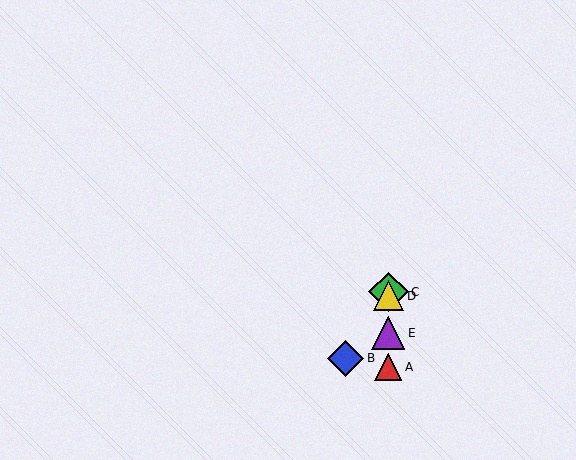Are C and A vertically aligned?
Yes, both are at x≈388.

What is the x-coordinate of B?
Object B is at x≈346.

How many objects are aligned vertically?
4 objects (A, C, D, E) are aligned vertically.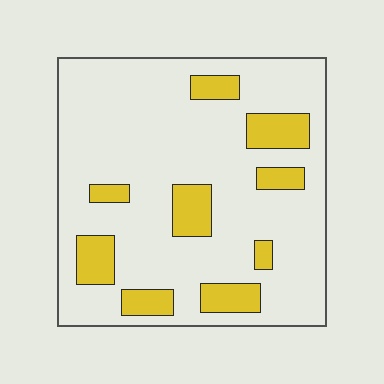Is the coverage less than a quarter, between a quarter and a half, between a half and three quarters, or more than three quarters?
Less than a quarter.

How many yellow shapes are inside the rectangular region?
9.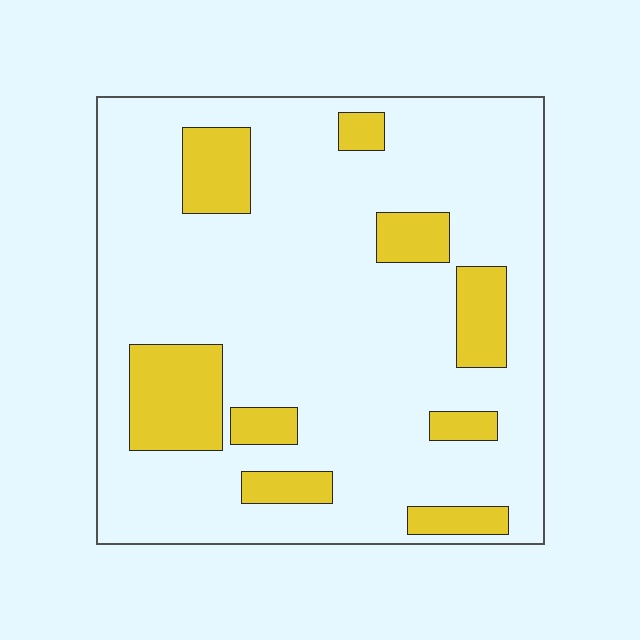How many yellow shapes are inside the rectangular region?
9.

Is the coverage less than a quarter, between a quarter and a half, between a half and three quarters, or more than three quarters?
Less than a quarter.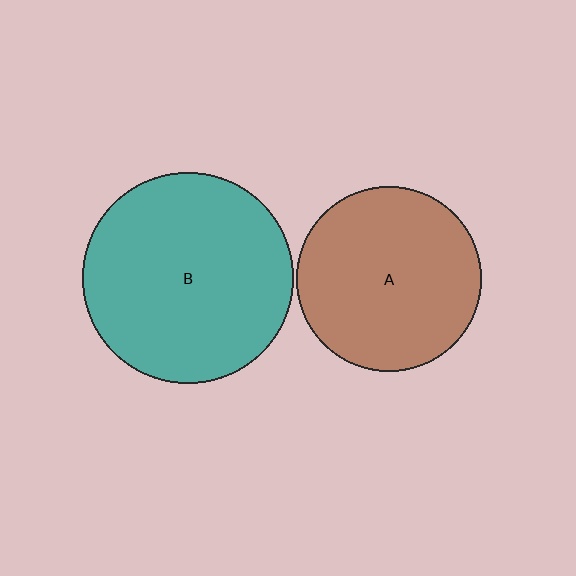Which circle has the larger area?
Circle B (teal).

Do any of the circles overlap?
No, none of the circles overlap.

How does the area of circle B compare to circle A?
Approximately 1.3 times.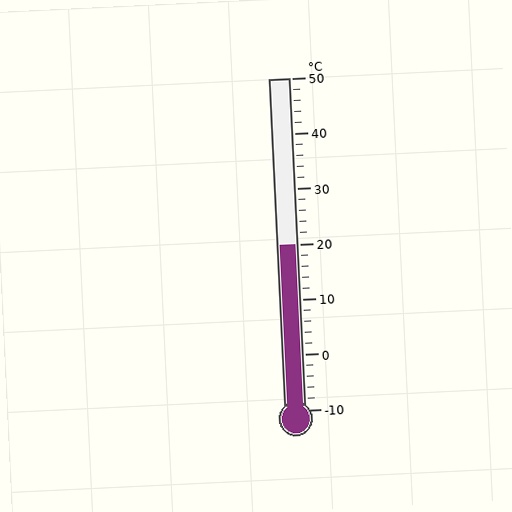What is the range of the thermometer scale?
The thermometer scale ranges from -10°C to 50°C.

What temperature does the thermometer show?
The thermometer shows approximately 20°C.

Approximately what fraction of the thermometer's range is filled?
The thermometer is filled to approximately 50% of its range.